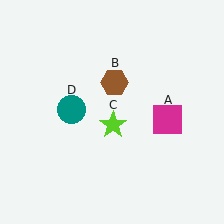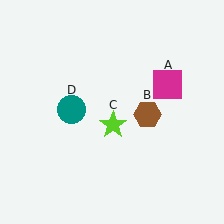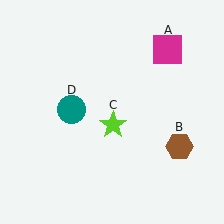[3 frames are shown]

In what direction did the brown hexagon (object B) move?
The brown hexagon (object B) moved down and to the right.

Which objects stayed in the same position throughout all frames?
Lime star (object C) and teal circle (object D) remained stationary.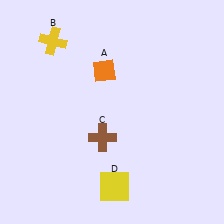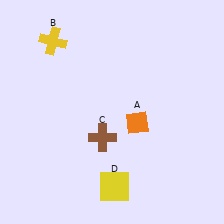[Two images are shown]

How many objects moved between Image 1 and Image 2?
1 object moved between the two images.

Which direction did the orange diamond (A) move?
The orange diamond (A) moved down.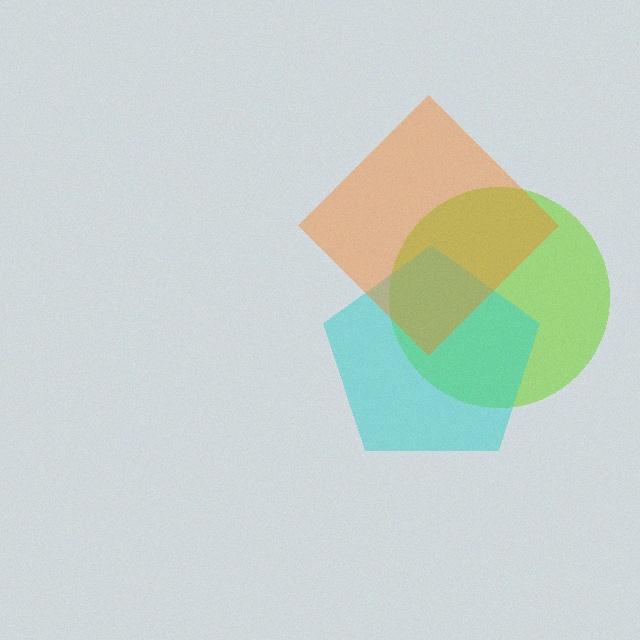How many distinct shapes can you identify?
There are 3 distinct shapes: a lime circle, a cyan pentagon, an orange diamond.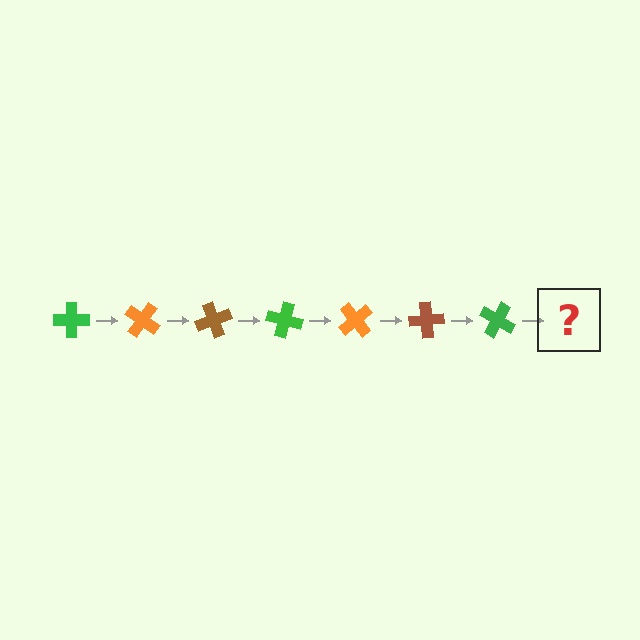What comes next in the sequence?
The next element should be an orange cross, rotated 245 degrees from the start.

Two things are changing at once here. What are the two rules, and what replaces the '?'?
The two rules are that it rotates 35 degrees each step and the color cycles through green, orange, and brown. The '?' should be an orange cross, rotated 245 degrees from the start.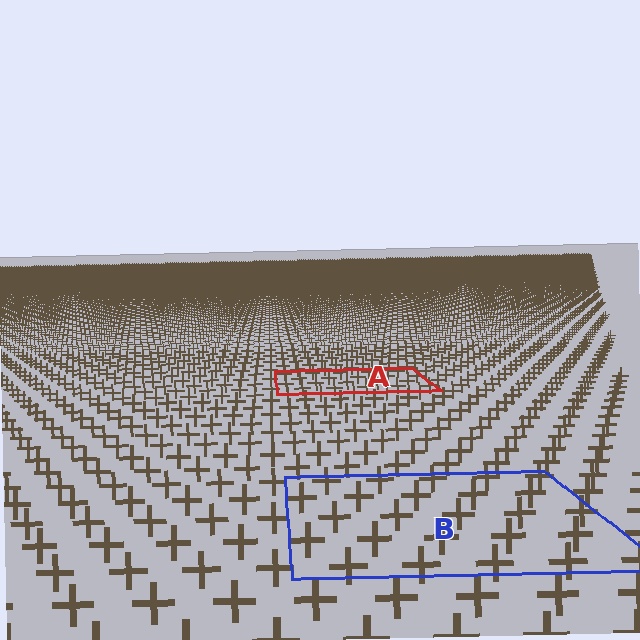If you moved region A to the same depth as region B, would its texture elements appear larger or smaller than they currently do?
They would appear larger. At a closer depth, the same texture elements are projected at a bigger on-screen size.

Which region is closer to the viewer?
Region B is closer. The texture elements there are larger and more spread out.